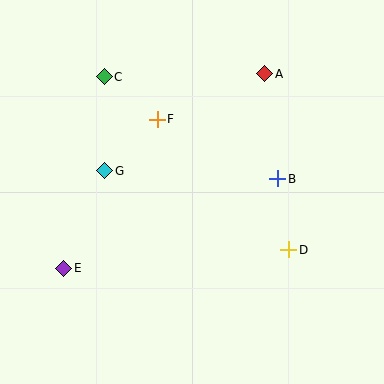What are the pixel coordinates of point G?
Point G is at (105, 171).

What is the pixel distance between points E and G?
The distance between E and G is 106 pixels.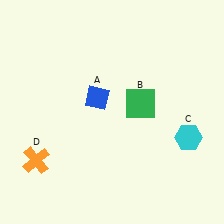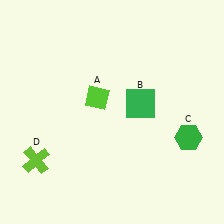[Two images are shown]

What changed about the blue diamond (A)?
In Image 1, A is blue. In Image 2, it changed to lime.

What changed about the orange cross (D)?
In Image 1, D is orange. In Image 2, it changed to lime.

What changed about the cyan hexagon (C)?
In Image 1, C is cyan. In Image 2, it changed to green.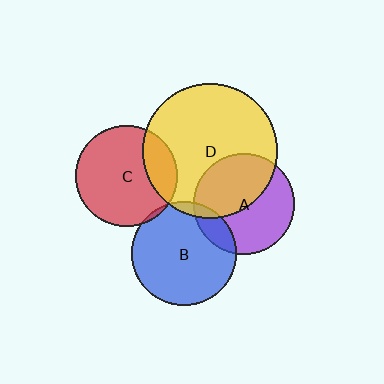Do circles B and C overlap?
Yes.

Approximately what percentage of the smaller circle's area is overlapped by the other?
Approximately 5%.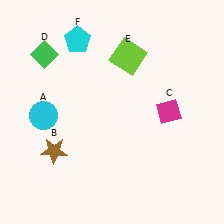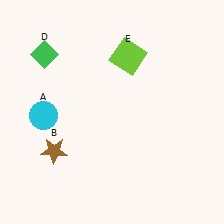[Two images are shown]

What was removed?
The magenta diamond (C), the cyan pentagon (F) were removed in Image 2.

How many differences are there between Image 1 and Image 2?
There are 2 differences between the two images.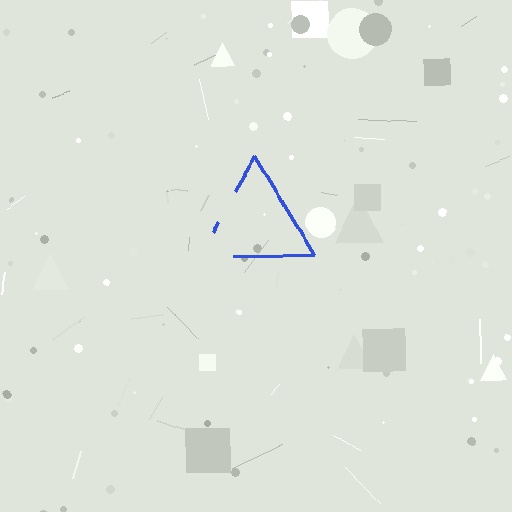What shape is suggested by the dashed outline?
The dashed outline suggests a triangle.